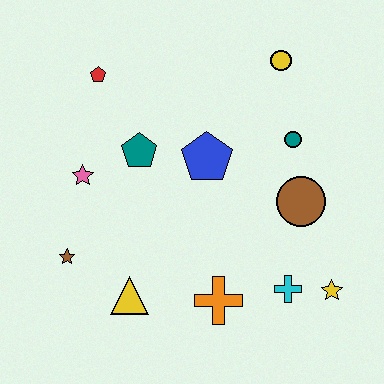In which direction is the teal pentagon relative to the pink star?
The teal pentagon is to the right of the pink star.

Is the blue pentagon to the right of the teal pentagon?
Yes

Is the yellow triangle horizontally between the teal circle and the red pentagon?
Yes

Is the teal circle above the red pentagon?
No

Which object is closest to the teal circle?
The brown circle is closest to the teal circle.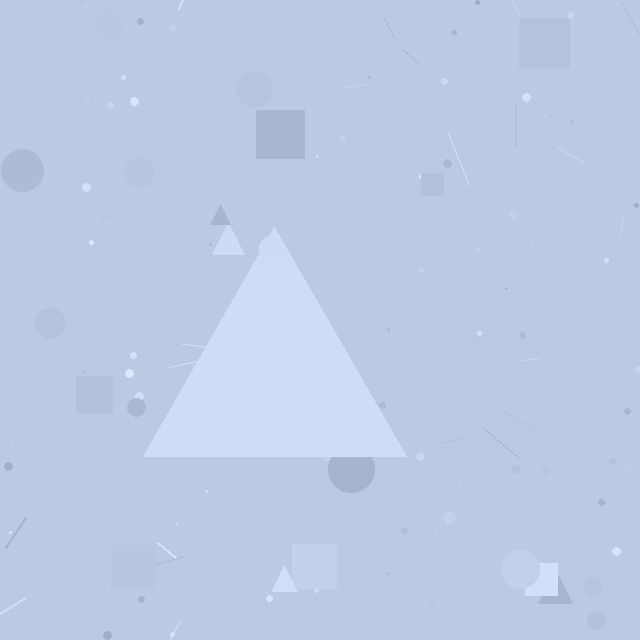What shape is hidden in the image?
A triangle is hidden in the image.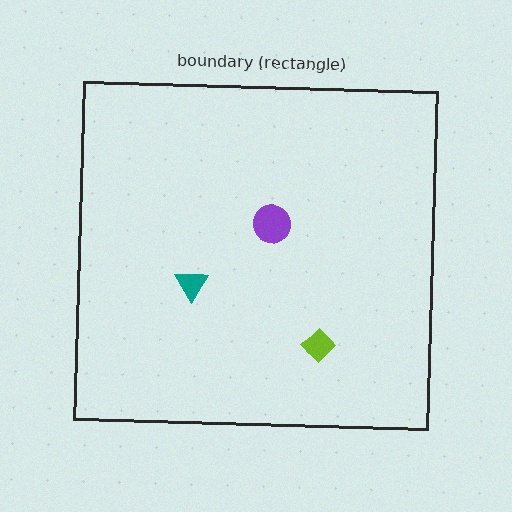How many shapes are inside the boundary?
3 inside, 0 outside.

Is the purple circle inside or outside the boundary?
Inside.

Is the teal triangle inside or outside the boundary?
Inside.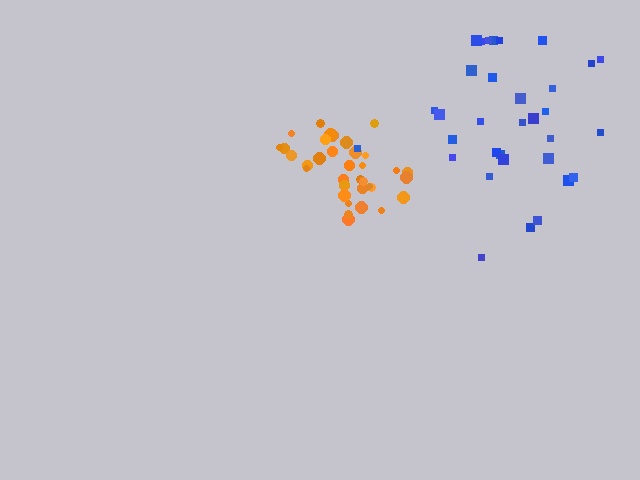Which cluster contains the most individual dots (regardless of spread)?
Orange (35).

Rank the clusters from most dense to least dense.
orange, blue.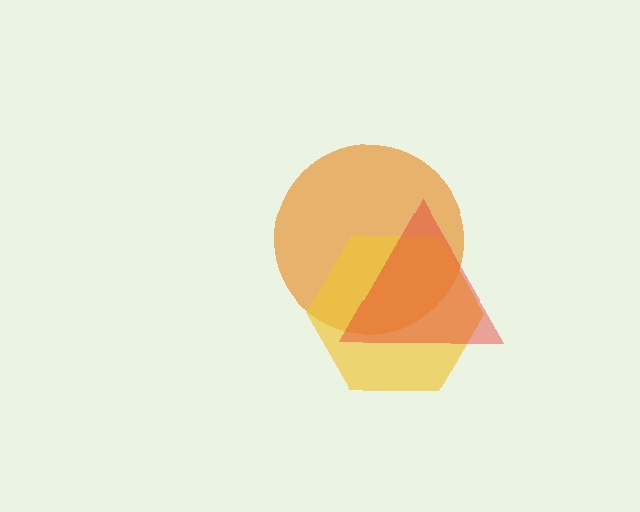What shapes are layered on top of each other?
The layered shapes are: an orange circle, a yellow hexagon, a red triangle.